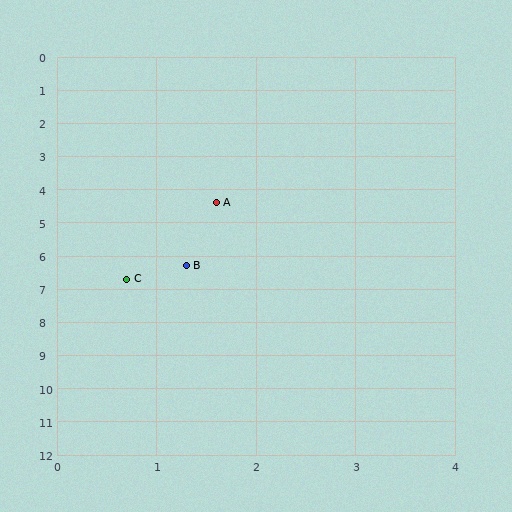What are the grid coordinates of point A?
Point A is at approximately (1.6, 4.4).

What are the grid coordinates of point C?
Point C is at approximately (0.7, 6.7).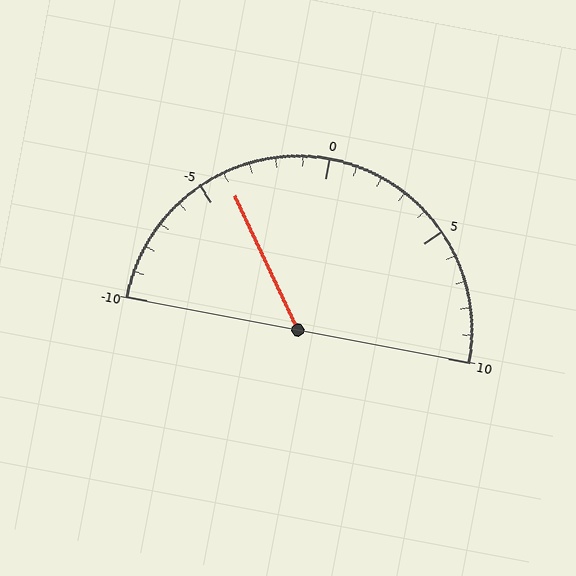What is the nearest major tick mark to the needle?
The nearest major tick mark is -5.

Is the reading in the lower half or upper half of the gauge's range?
The reading is in the lower half of the range (-10 to 10).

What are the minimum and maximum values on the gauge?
The gauge ranges from -10 to 10.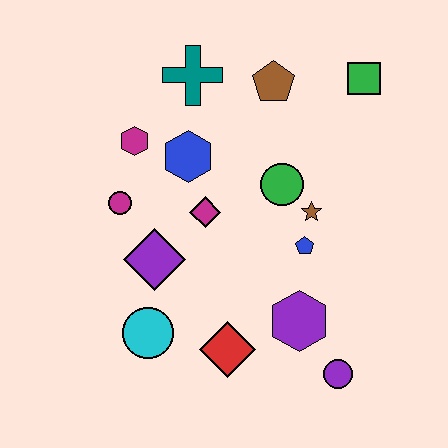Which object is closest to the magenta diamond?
The blue hexagon is closest to the magenta diamond.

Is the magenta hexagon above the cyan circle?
Yes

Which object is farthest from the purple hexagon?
The teal cross is farthest from the purple hexagon.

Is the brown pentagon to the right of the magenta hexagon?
Yes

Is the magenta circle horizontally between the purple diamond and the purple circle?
No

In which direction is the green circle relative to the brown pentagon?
The green circle is below the brown pentagon.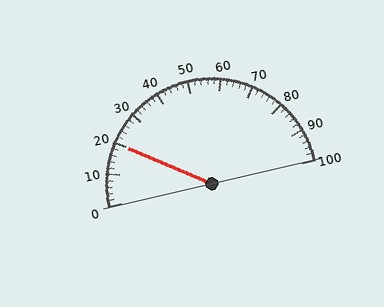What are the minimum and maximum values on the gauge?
The gauge ranges from 0 to 100.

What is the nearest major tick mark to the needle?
The nearest major tick mark is 20.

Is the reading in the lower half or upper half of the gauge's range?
The reading is in the lower half of the range (0 to 100).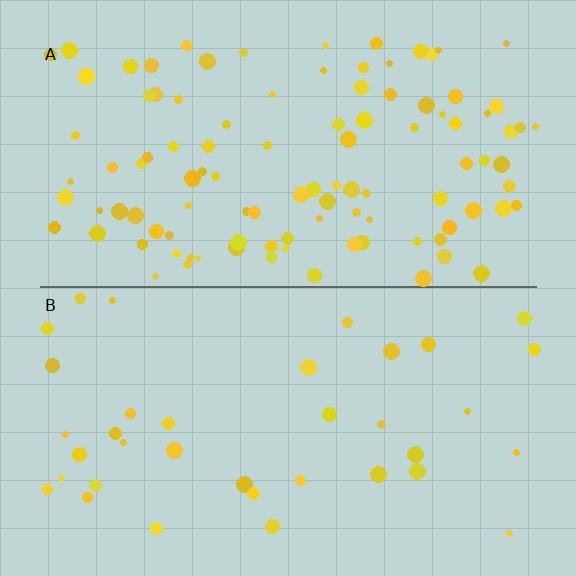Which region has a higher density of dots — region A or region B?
A (the top).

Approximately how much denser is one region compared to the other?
Approximately 2.9× — region A over region B.